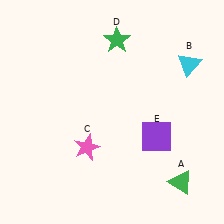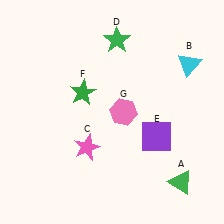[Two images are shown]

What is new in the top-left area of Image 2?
A green star (F) was added in the top-left area of Image 2.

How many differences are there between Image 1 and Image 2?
There are 2 differences between the two images.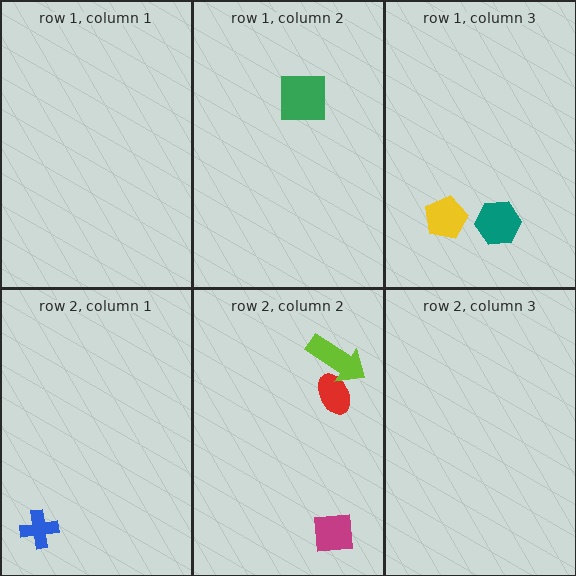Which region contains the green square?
The row 1, column 2 region.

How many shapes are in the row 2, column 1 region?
1.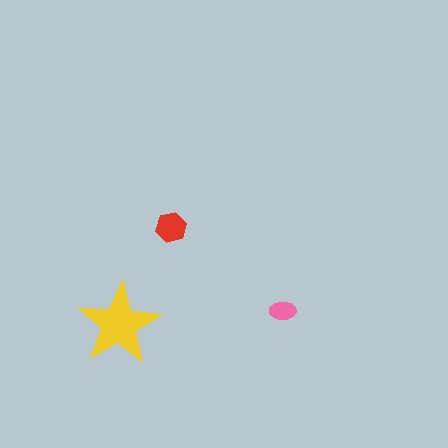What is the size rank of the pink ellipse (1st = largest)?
3rd.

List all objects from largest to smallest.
The yellow star, the red hexagon, the pink ellipse.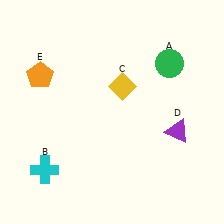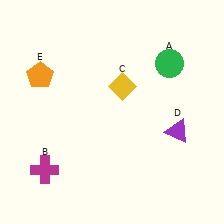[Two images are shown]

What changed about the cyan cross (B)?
In Image 1, B is cyan. In Image 2, it changed to magenta.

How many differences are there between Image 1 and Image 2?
There is 1 difference between the two images.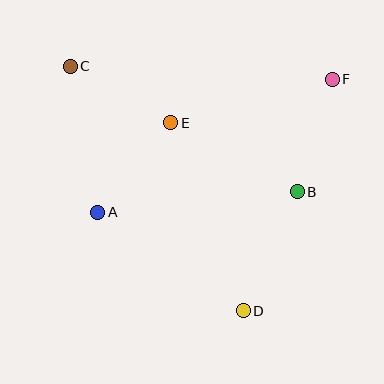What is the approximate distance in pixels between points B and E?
The distance between B and E is approximately 144 pixels.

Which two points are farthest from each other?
Points C and D are farthest from each other.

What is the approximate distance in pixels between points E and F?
The distance between E and F is approximately 168 pixels.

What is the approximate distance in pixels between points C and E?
The distance between C and E is approximately 115 pixels.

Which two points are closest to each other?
Points A and E are closest to each other.